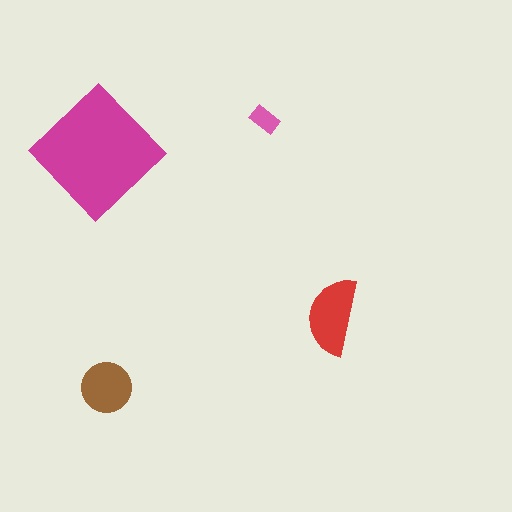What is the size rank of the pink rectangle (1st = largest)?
4th.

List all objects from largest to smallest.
The magenta diamond, the red semicircle, the brown circle, the pink rectangle.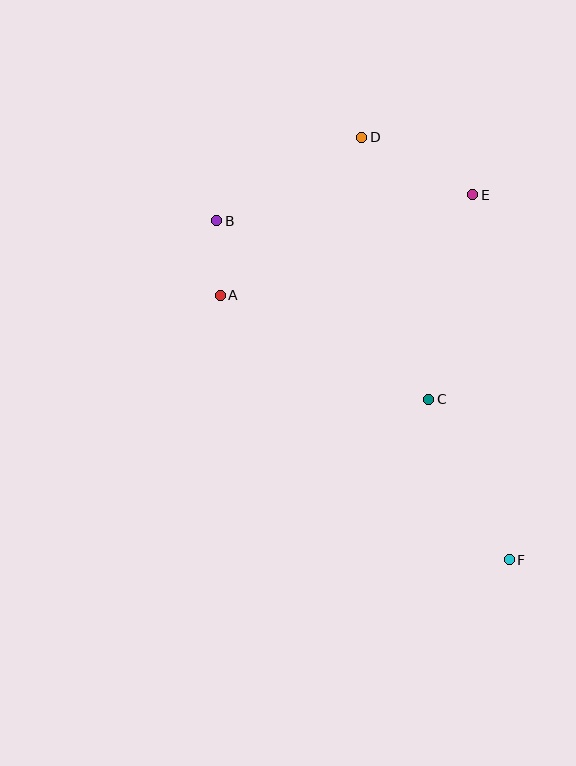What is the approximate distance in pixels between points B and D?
The distance between B and D is approximately 167 pixels.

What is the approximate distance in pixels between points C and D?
The distance between C and D is approximately 270 pixels.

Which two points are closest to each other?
Points A and B are closest to each other.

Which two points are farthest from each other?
Points B and F are farthest from each other.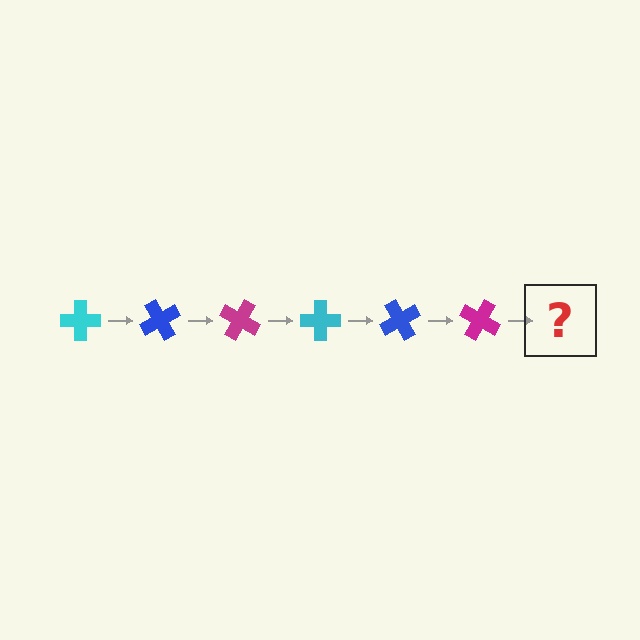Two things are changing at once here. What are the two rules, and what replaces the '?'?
The two rules are that it rotates 60 degrees each step and the color cycles through cyan, blue, and magenta. The '?' should be a cyan cross, rotated 360 degrees from the start.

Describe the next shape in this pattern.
It should be a cyan cross, rotated 360 degrees from the start.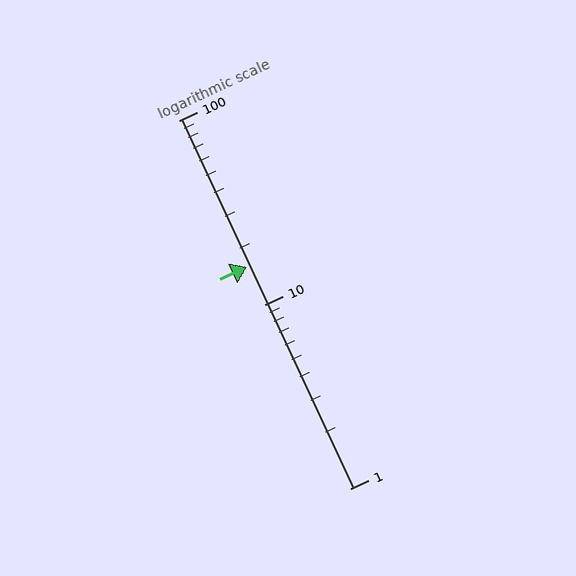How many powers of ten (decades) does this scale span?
The scale spans 2 decades, from 1 to 100.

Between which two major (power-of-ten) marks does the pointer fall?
The pointer is between 10 and 100.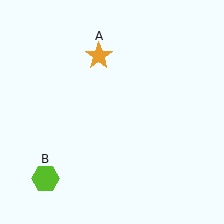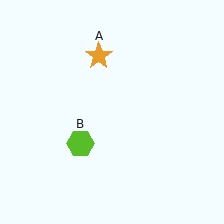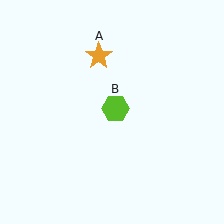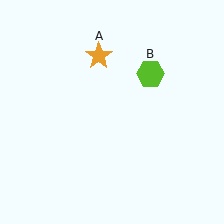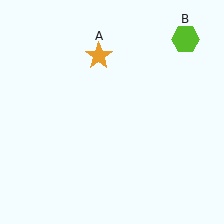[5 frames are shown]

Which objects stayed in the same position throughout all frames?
Orange star (object A) remained stationary.